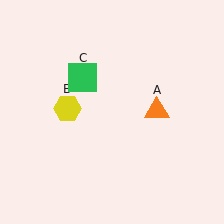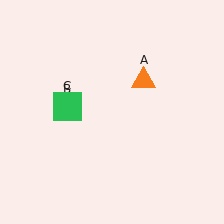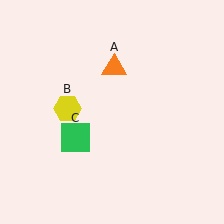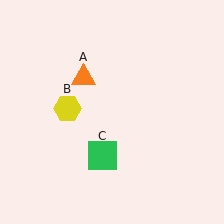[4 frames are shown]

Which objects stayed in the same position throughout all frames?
Yellow hexagon (object B) remained stationary.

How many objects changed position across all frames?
2 objects changed position: orange triangle (object A), green square (object C).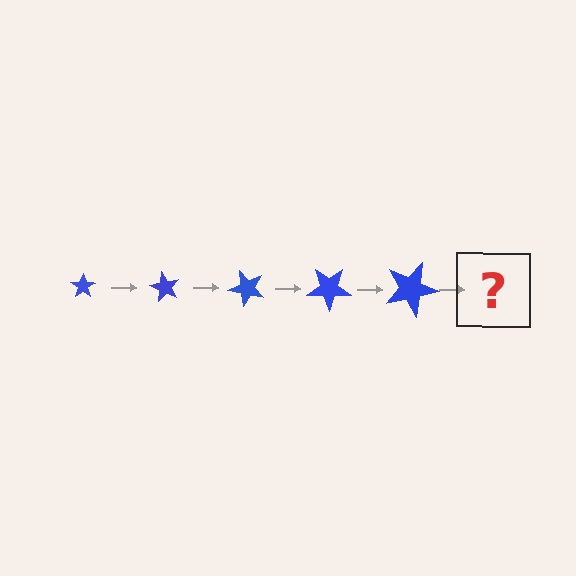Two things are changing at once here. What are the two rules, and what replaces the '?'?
The two rules are that the star grows larger each step and it rotates 60 degrees each step. The '?' should be a star, larger than the previous one and rotated 300 degrees from the start.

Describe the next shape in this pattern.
It should be a star, larger than the previous one and rotated 300 degrees from the start.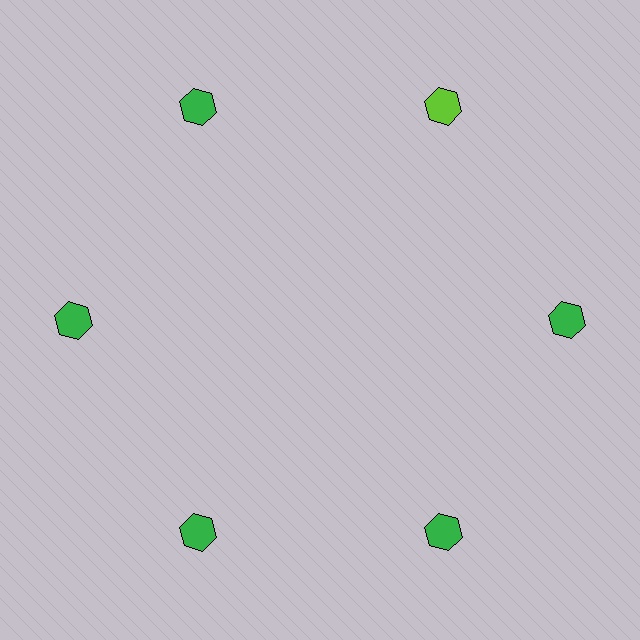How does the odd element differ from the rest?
It has a different color: lime instead of green.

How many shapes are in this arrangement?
There are 6 shapes arranged in a ring pattern.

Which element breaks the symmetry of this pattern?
The lime hexagon at roughly the 1 o'clock position breaks the symmetry. All other shapes are green hexagons.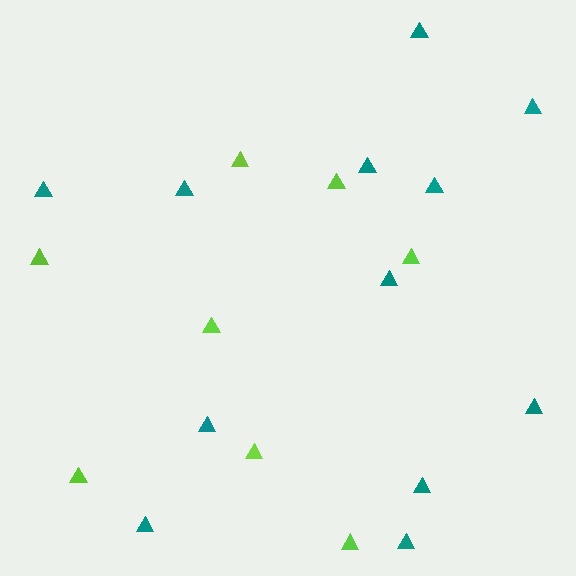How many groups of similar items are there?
There are 2 groups: one group of lime triangles (8) and one group of teal triangles (12).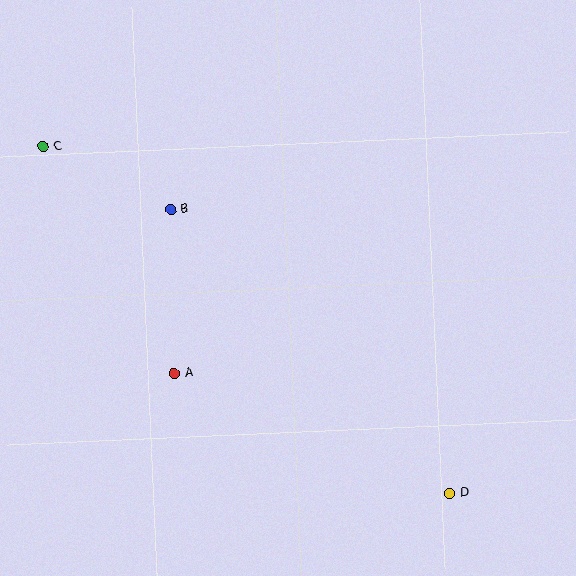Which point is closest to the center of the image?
Point B at (171, 209) is closest to the center.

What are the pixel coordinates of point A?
Point A is at (174, 373).